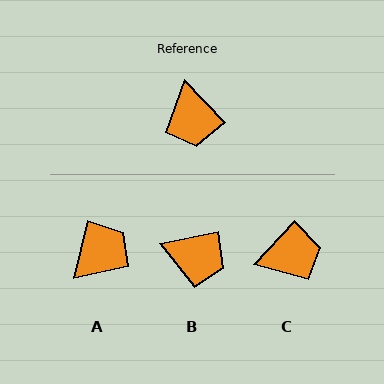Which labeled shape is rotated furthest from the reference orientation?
A, about 123 degrees away.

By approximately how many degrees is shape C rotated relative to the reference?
Approximately 94 degrees counter-clockwise.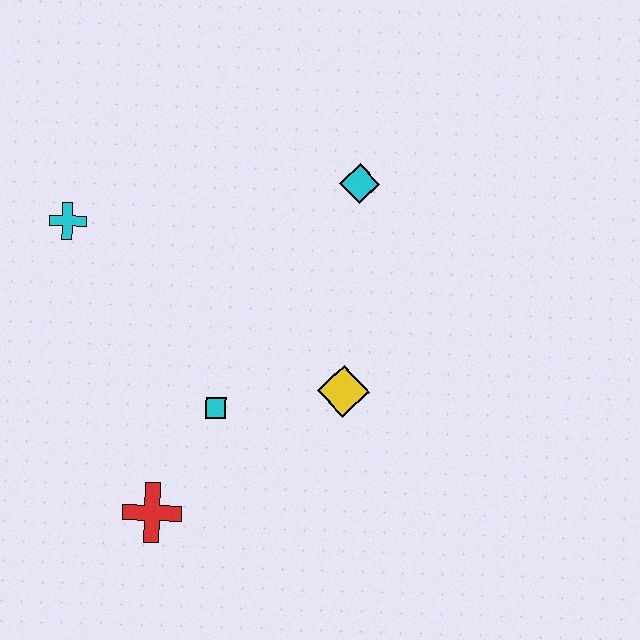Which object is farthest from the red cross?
The cyan diamond is farthest from the red cross.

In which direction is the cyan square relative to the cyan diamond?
The cyan square is below the cyan diamond.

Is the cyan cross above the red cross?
Yes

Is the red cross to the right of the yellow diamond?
No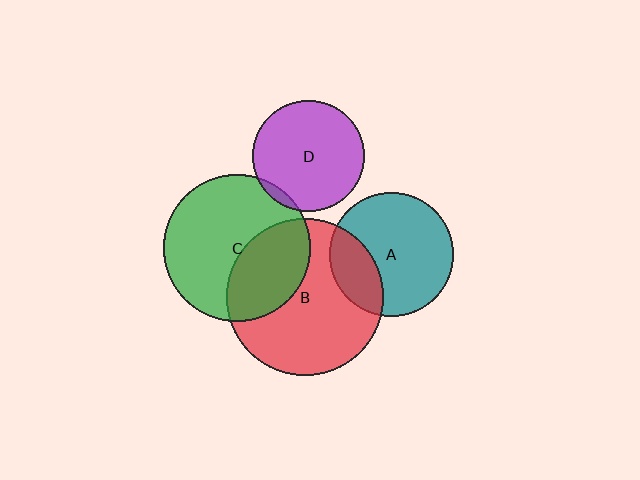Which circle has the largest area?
Circle B (red).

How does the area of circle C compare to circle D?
Approximately 1.7 times.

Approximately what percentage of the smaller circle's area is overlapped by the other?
Approximately 25%.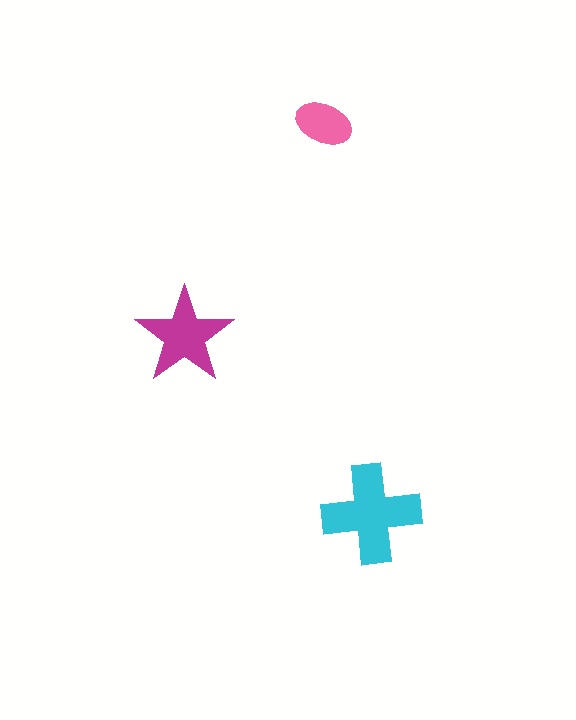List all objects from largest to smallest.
The cyan cross, the magenta star, the pink ellipse.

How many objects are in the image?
There are 3 objects in the image.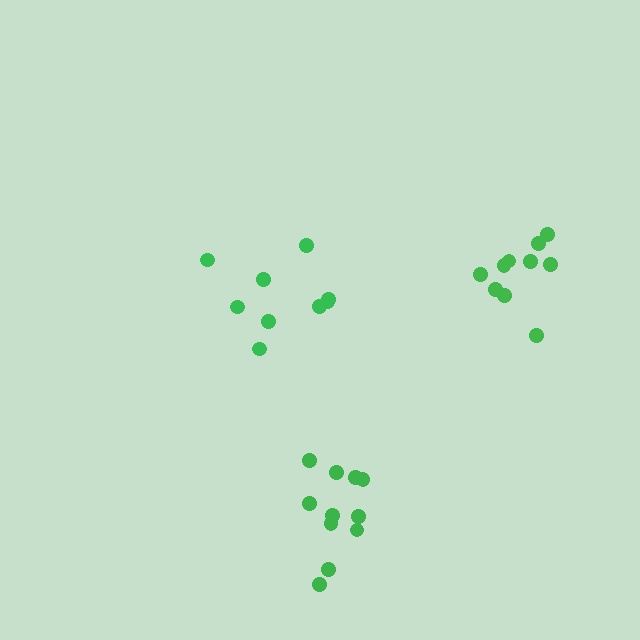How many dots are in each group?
Group 1: 10 dots, Group 2: 11 dots, Group 3: 9 dots (30 total).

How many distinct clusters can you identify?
There are 3 distinct clusters.